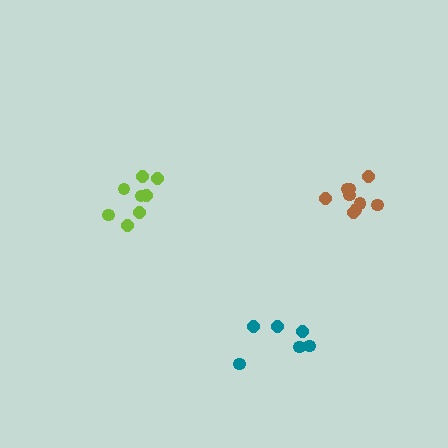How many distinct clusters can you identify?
There are 3 distinct clusters.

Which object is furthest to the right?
The brown cluster is rightmost.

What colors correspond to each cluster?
The clusters are colored: lime, teal, brown.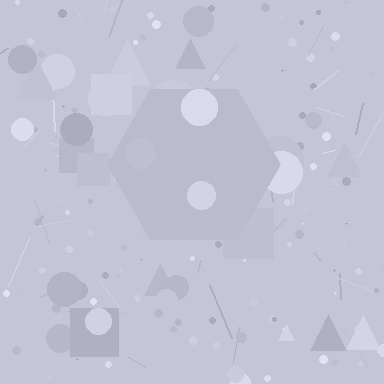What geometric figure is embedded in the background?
A hexagon is embedded in the background.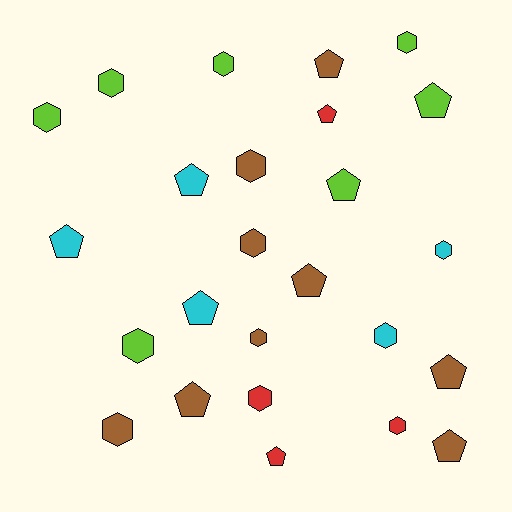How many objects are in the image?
There are 25 objects.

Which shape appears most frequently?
Hexagon, with 13 objects.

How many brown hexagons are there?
There are 4 brown hexagons.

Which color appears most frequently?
Brown, with 9 objects.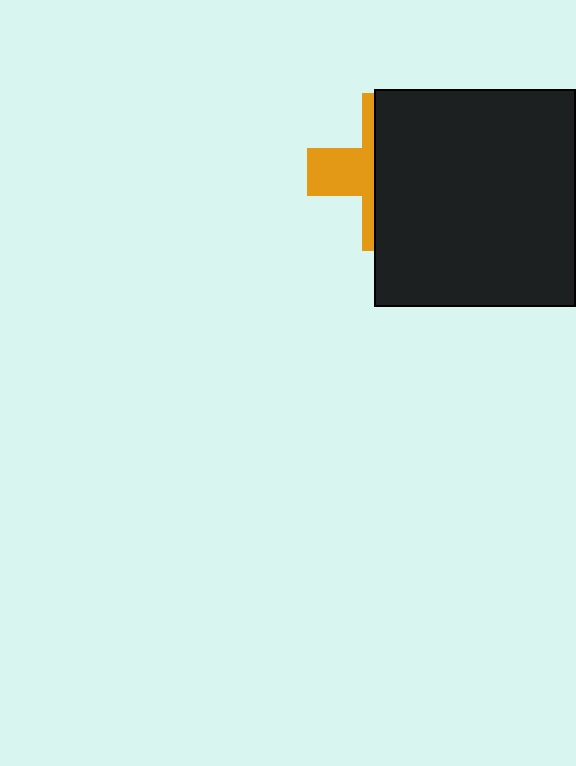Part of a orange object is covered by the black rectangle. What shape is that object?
It is a cross.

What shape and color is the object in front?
The object in front is a black rectangle.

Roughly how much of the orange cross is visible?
A small part of it is visible (roughly 35%).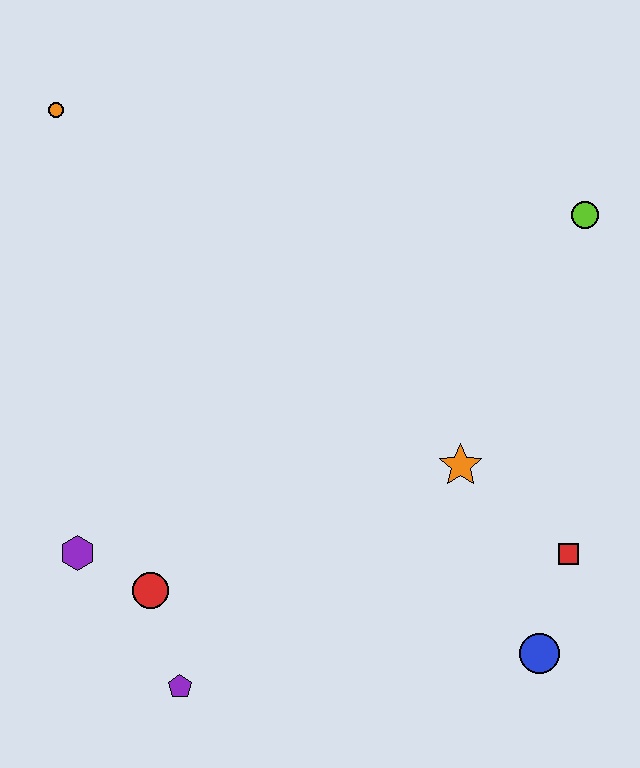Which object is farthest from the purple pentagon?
The lime circle is farthest from the purple pentagon.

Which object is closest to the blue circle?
The red square is closest to the blue circle.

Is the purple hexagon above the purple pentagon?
Yes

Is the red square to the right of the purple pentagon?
Yes